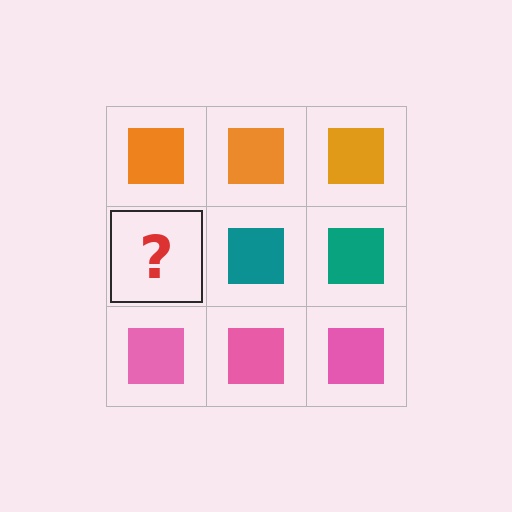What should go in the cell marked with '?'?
The missing cell should contain a teal square.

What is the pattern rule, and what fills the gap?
The rule is that each row has a consistent color. The gap should be filled with a teal square.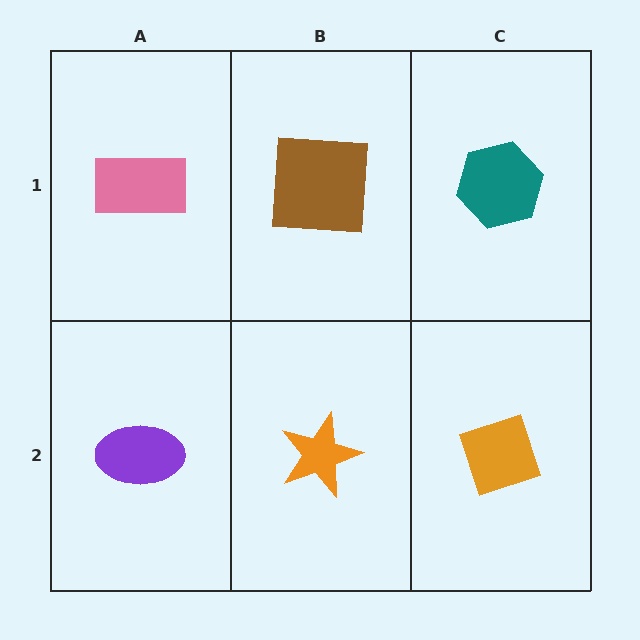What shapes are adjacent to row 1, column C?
An orange diamond (row 2, column C), a brown square (row 1, column B).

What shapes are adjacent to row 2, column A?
A pink rectangle (row 1, column A), an orange star (row 2, column B).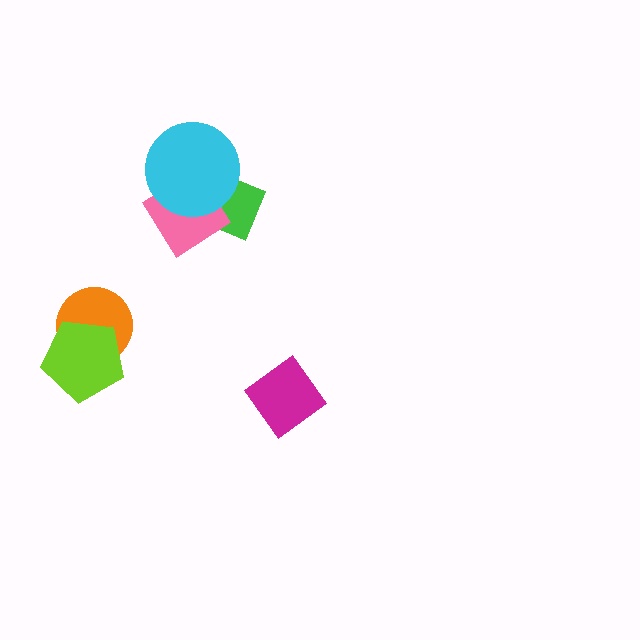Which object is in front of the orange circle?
The lime pentagon is in front of the orange circle.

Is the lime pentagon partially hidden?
No, no other shape covers it.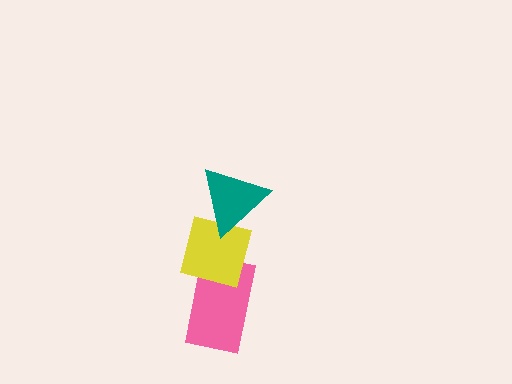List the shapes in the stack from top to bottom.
From top to bottom: the teal triangle, the yellow square, the pink rectangle.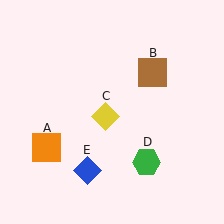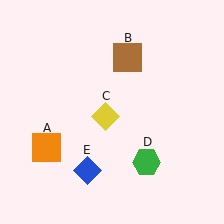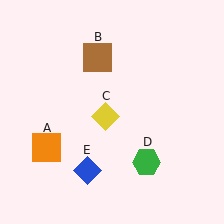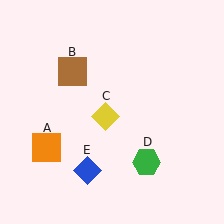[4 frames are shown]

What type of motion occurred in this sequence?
The brown square (object B) rotated counterclockwise around the center of the scene.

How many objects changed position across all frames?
1 object changed position: brown square (object B).